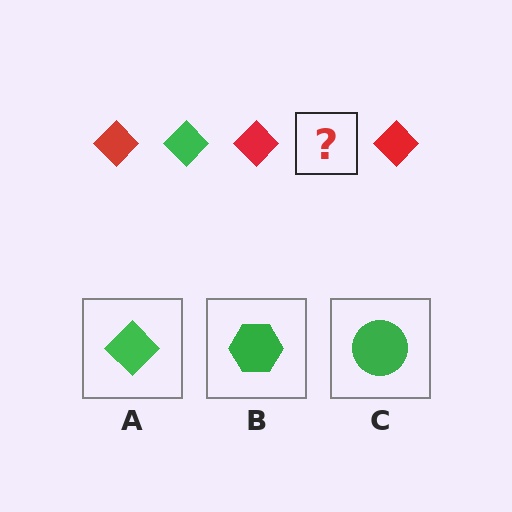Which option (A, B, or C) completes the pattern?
A.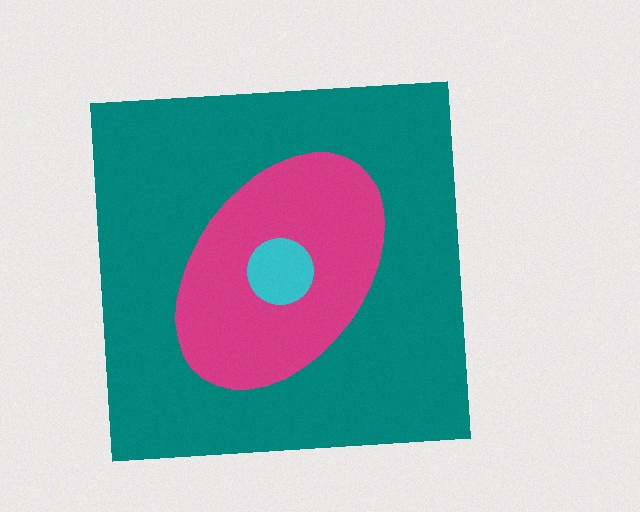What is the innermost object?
The cyan circle.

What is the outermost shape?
The teal square.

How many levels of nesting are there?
3.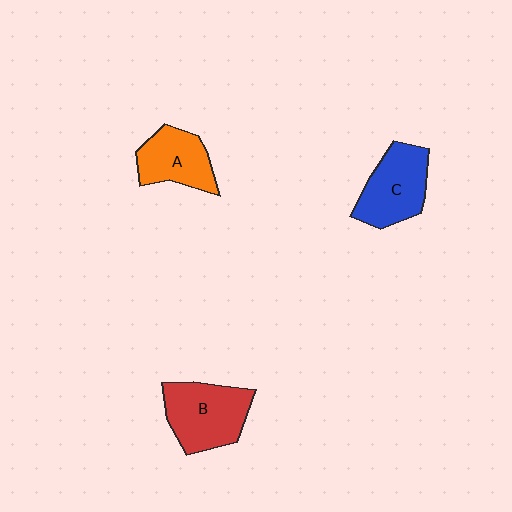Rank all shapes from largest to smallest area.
From largest to smallest: B (red), C (blue), A (orange).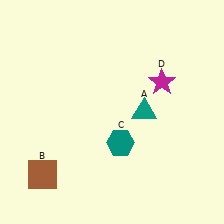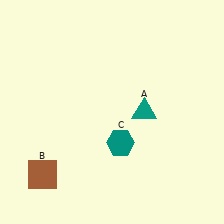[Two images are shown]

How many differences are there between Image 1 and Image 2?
There is 1 difference between the two images.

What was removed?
The magenta star (D) was removed in Image 2.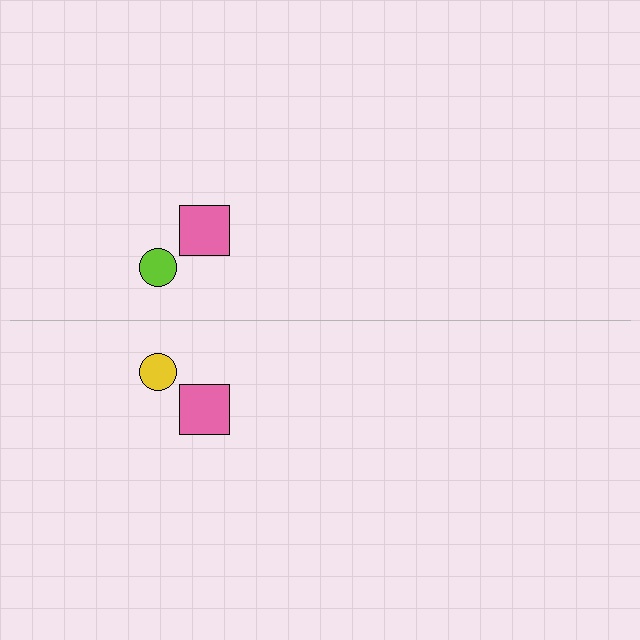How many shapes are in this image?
There are 4 shapes in this image.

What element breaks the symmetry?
The yellow circle on the bottom side breaks the symmetry — its mirror counterpart is lime.